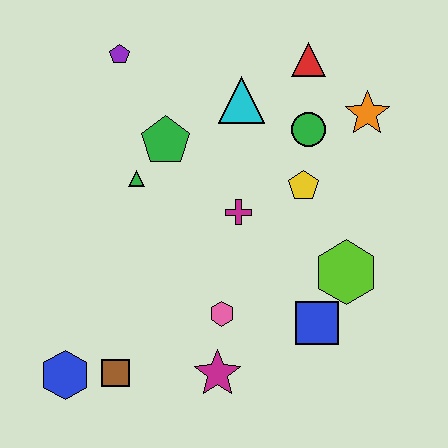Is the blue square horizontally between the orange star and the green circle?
Yes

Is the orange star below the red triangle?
Yes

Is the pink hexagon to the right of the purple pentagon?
Yes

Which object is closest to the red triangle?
The green circle is closest to the red triangle.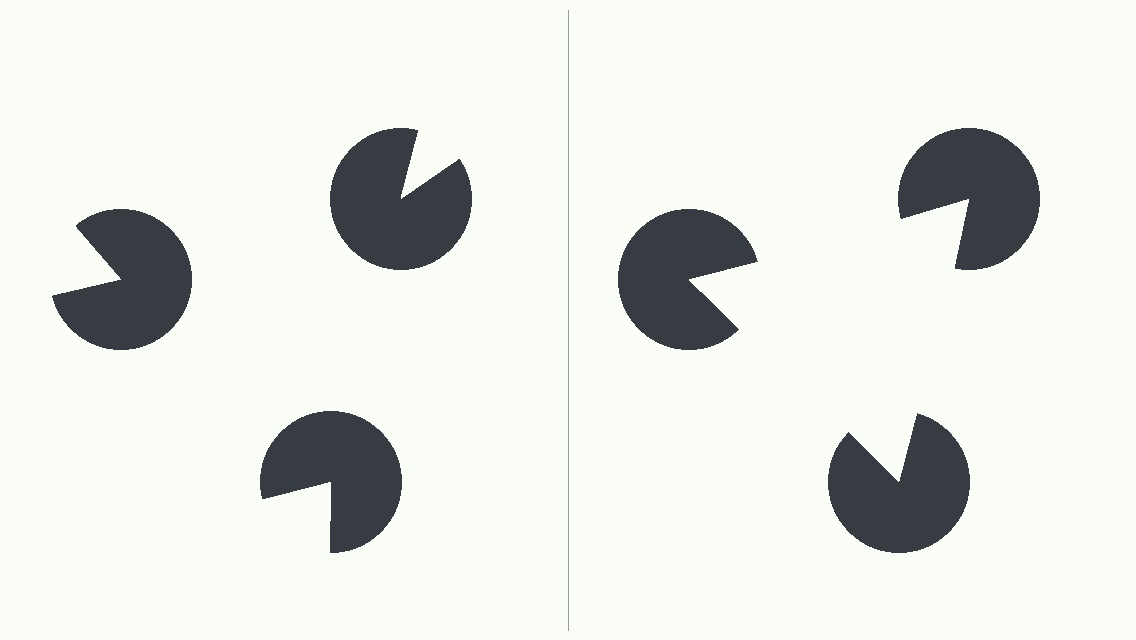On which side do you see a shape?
An illusory triangle appears on the right side. On the left side the wedge cuts are rotated, so no coherent shape forms.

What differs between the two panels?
The pac-man discs are positioned identically on both sides; only the wedge orientations differ. On the right they align to a triangle; on the left they are misaligned.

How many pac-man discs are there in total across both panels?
6 — 3 on each side.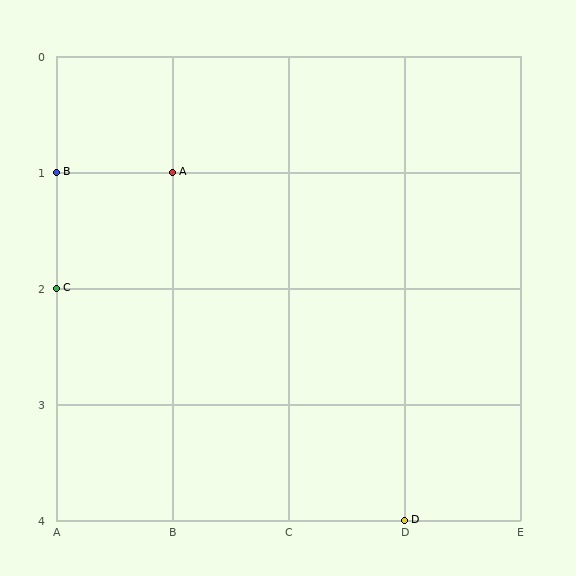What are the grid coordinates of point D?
Point D is at grid coordinates (D, 4).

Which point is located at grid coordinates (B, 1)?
Point A is at (B, 1).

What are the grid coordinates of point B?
Point B is at grid coordinates (A, 1).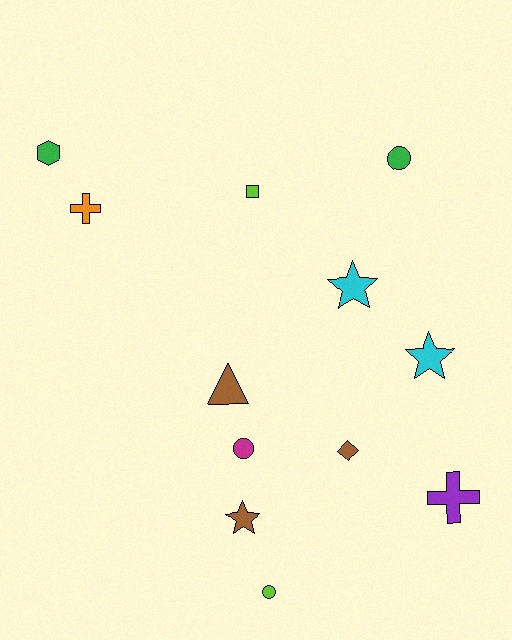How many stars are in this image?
There are 3 stars.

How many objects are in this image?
There are 12 objects.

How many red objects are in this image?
There are no red objects.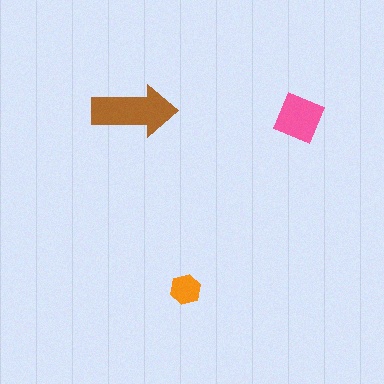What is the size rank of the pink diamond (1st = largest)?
2nd.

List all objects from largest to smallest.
The brown arrow, the pink diamond, the orange hexagon.